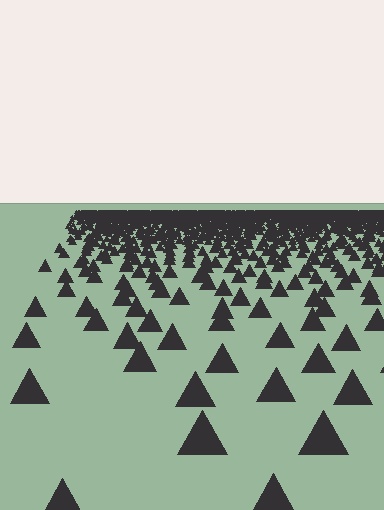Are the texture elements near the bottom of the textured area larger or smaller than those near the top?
Larger. Near the bottom, elements are closer to the viewer and appear at a bigger on-screen size.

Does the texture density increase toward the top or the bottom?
Density increases toward the top.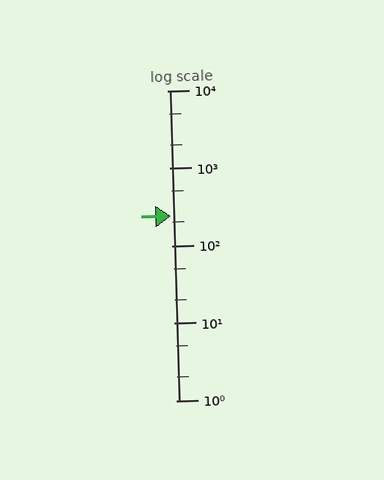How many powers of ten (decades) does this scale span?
The scale spans 4 decades, from 1 to 10000.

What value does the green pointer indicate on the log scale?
The pointer indicates approximately 240.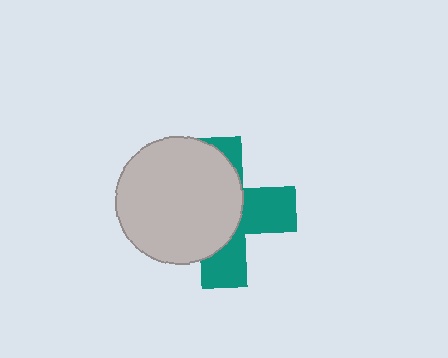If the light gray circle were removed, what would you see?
You would see the complete teal cross.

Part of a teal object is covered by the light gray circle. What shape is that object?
It is a cross.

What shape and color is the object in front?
The object in front is a light gray circle.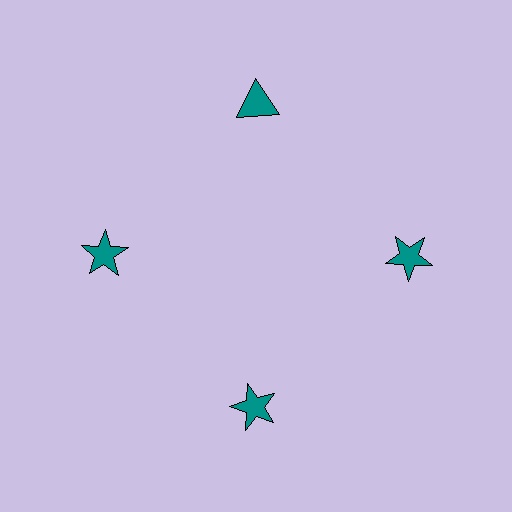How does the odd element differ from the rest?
It has a different shape: triangle instead of star.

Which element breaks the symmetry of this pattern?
The teal triangle at roughly the 12 o'clock position breaks the symmetry. All other shapes are teal stars.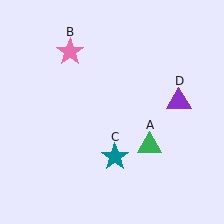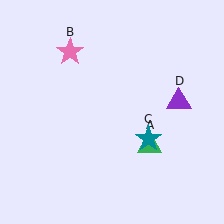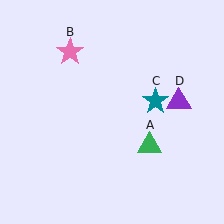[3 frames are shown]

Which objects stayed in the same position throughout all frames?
Green triangle (object A) and pink star (object B) and purple triangle (object D) remained stationary.